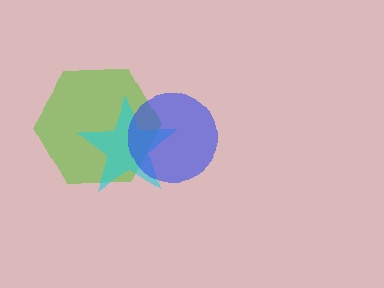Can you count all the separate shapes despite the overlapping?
Yes, there are 3 separate shapes.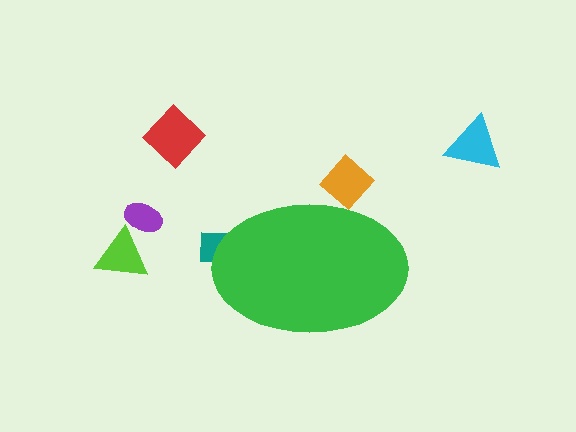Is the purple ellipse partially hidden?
No, the purple ellipse is fully visible.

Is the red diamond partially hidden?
No, the red diamond is fully visible.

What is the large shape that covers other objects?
A green ellipse.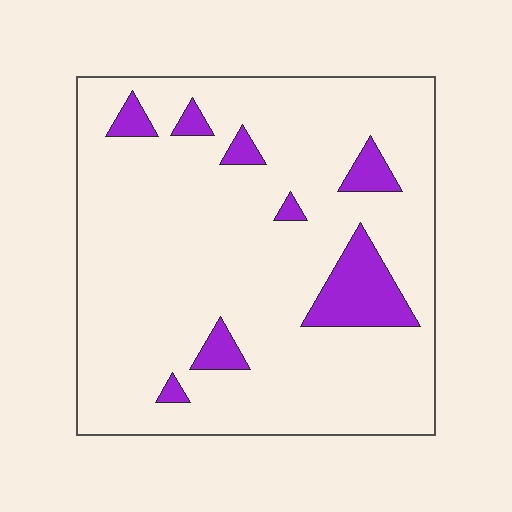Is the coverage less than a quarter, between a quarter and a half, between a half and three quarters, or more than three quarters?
Less than a quarter.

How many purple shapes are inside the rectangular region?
8.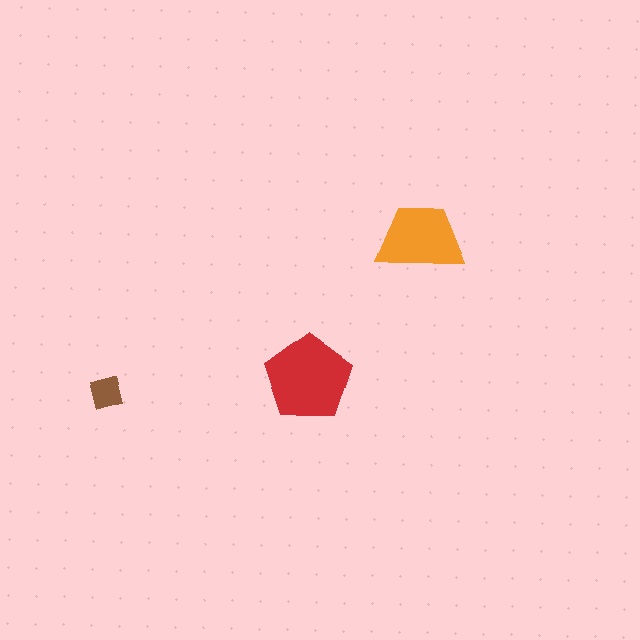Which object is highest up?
The orange trapezoid is topmost.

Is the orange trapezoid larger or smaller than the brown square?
Larger.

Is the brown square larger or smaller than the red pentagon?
Smaller.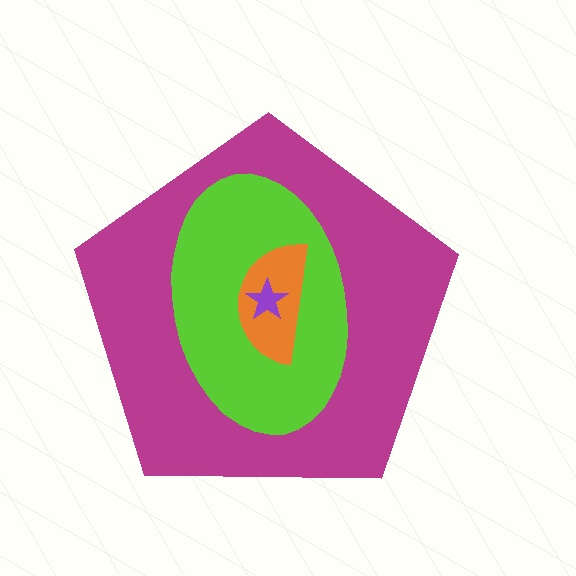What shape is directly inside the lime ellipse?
The orange semicircle.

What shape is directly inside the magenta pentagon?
The lime ellipse.